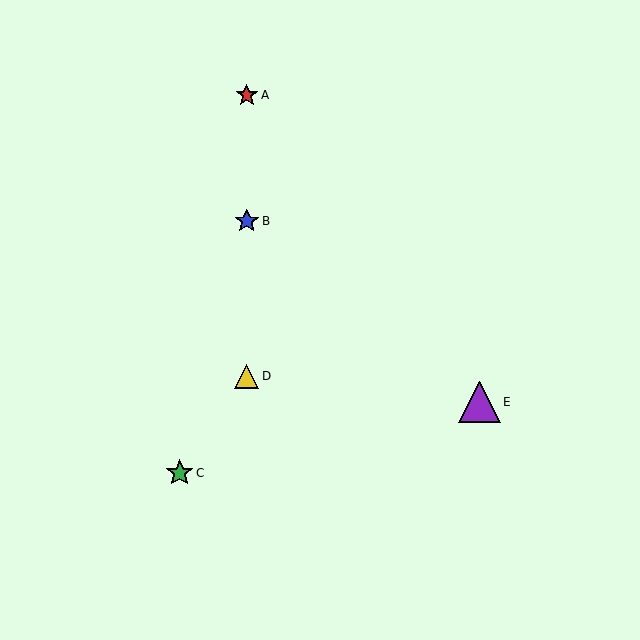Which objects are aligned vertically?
Objects A, B, D are aligned vertically.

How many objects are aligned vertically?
3 objects (A, B, D) are aligned vertically.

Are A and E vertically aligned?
No, A is at x≈247 and E is at x≈479.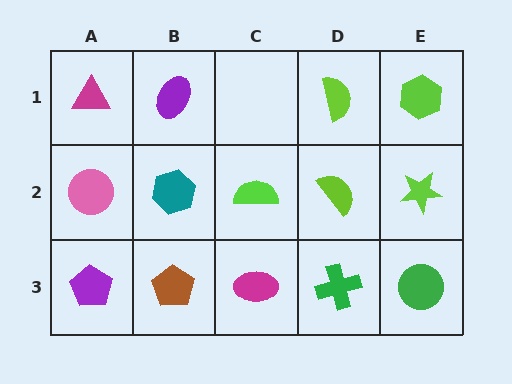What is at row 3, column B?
A brown pentagon.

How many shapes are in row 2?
5 shapes.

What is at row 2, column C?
A lime semicircle.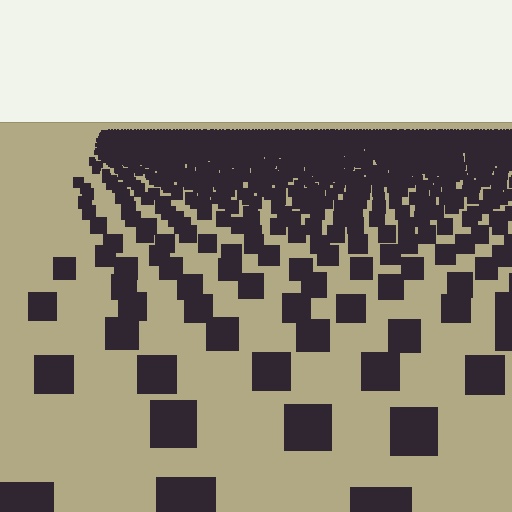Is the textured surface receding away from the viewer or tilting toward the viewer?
The surface is receding away from the viewer. Texture elements get smaller and denser toward the top.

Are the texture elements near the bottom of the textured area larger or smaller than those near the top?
Larger. Near the bottom, elements are closer to the viewer and appear at a bigger on-screen size.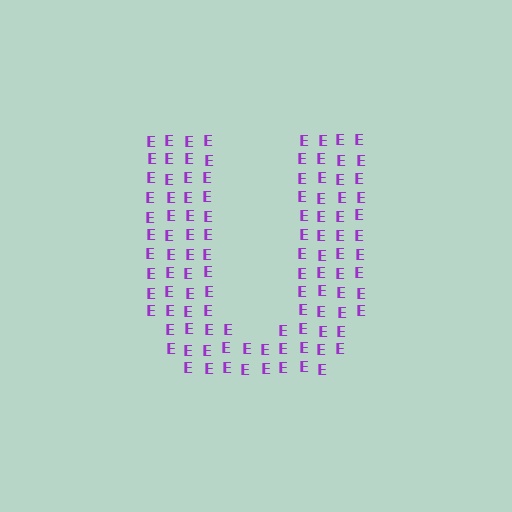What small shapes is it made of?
It is made of small letter E's.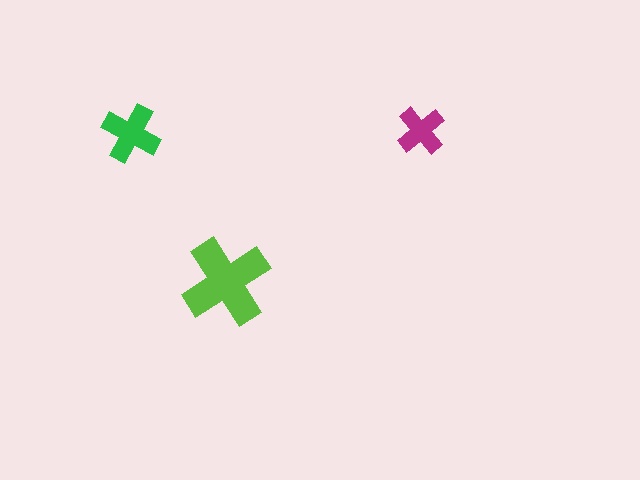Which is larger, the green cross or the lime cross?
The lime one.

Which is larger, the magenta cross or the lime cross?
The lime one.